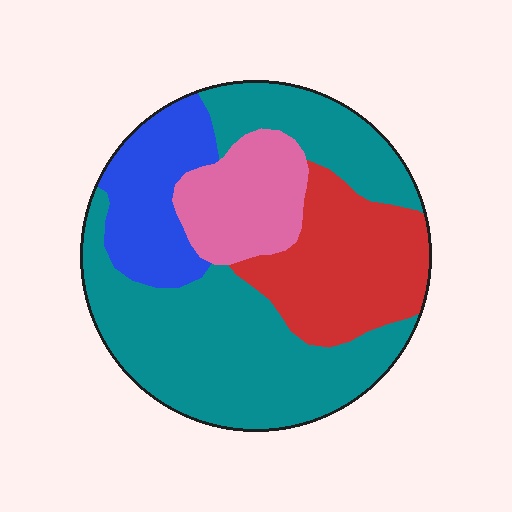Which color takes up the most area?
Teal, at roughly 50%.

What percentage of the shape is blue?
Blue takes up about one sixth (1/6) of the shape.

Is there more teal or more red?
Teal.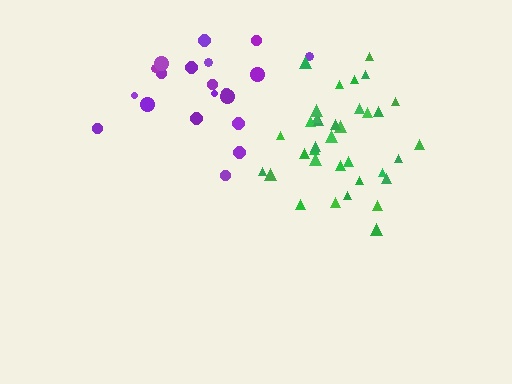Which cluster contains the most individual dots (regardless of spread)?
Green (35).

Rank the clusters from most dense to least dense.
green, purple.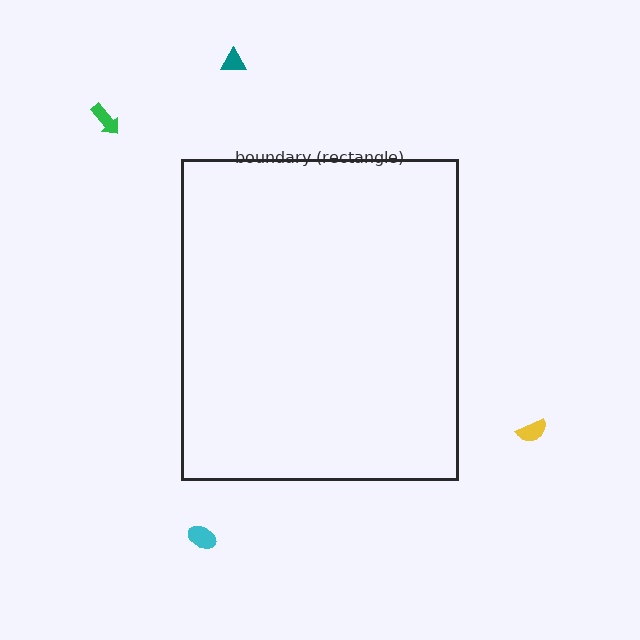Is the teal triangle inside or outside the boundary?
Outside.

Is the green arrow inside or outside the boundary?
Outside.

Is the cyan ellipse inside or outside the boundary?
Outside.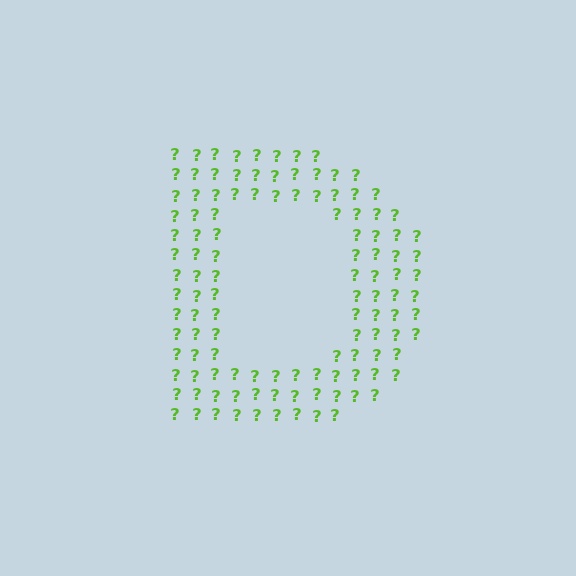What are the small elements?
The small elements are question marks.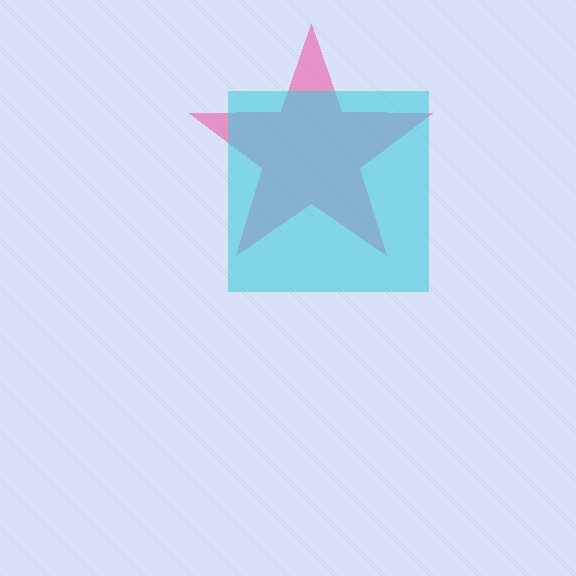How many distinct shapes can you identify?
There are 2 distinct shapes: a pink star, a cyan square.